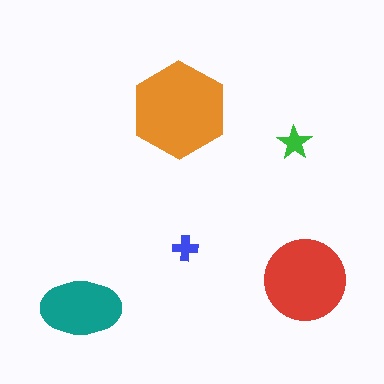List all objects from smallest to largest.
The blue cross, the green star, the teal ellipse, the red circle, the orange hexagon.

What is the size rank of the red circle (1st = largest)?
2nd.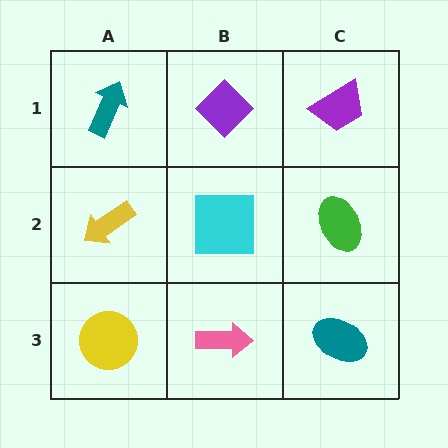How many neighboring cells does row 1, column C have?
2.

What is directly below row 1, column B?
A cyan square.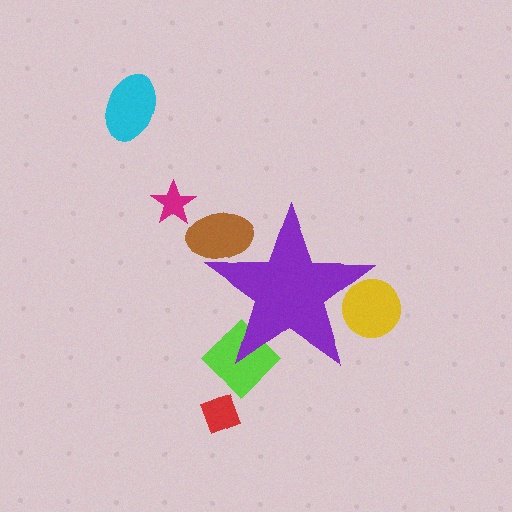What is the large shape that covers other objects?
A purple star.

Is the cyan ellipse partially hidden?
No, the cyan ellipse is fully visible.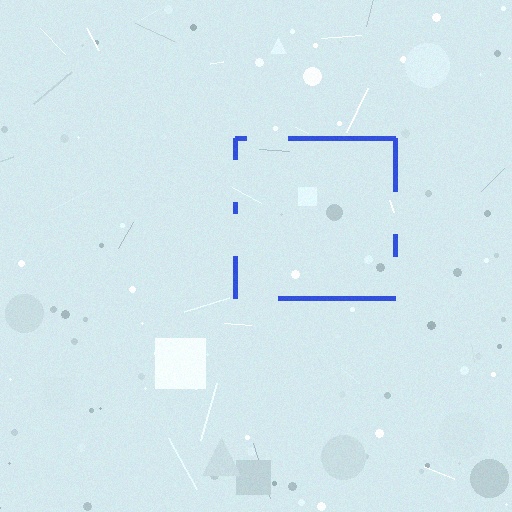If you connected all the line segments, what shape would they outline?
They would outline a square.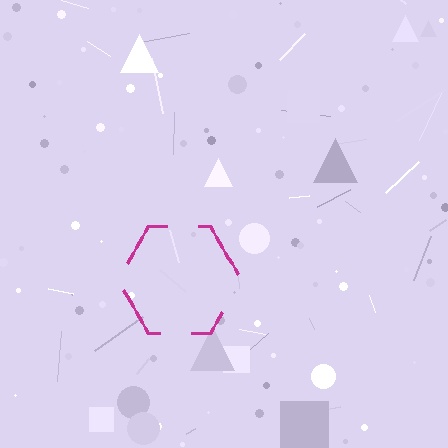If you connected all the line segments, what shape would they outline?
They would outline a hexagon.